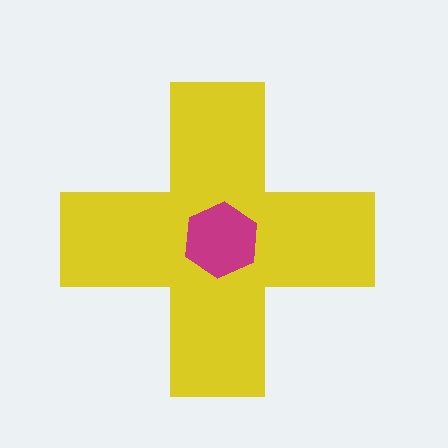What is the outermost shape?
The yellow cross.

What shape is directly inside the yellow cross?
The magenta hexagon.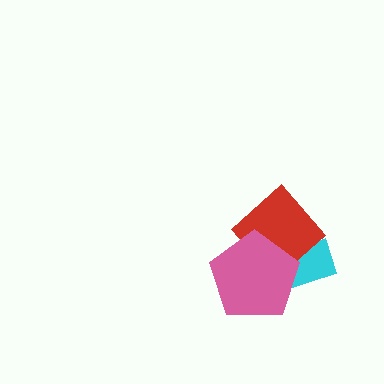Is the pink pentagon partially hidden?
No, no other shape covers it.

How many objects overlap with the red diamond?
2 objects overlap with the red diamond.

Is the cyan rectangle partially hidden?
Yes, it is partially covered by another shape.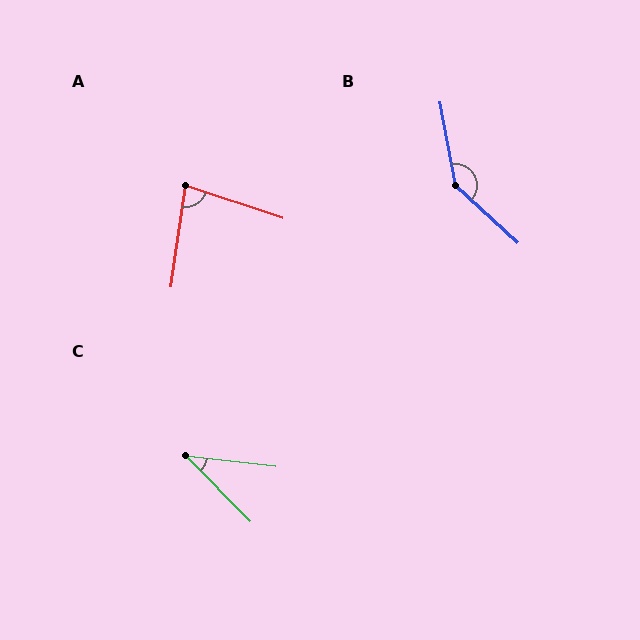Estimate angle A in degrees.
Approximately 80 degrees.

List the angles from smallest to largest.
C (38°), A (80°), B (143°).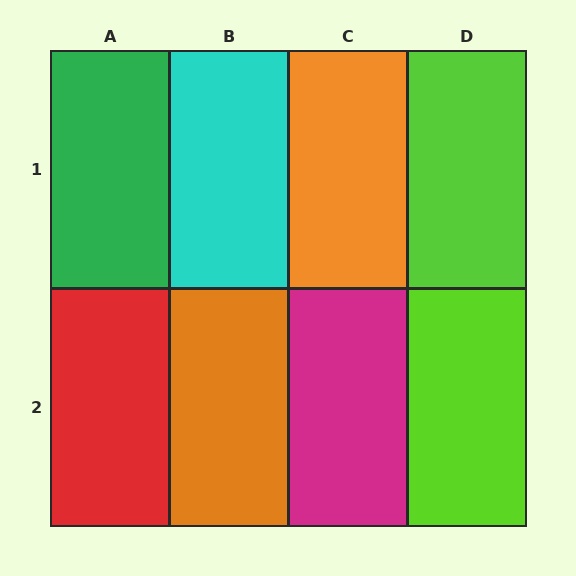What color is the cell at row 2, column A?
Red.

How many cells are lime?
2 cells are lime.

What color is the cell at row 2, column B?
Orange.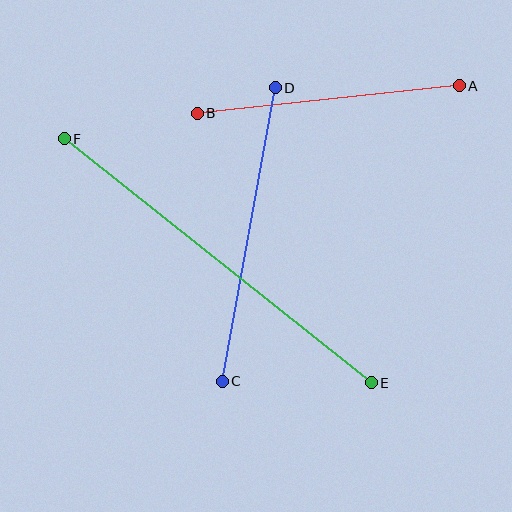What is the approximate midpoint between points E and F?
The midpoint is at approximately (218, 261) pixels.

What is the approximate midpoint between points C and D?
The midpoint is at approximately (249, 235) pixels.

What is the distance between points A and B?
The distance is approximately 263 pixels.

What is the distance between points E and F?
The distance is approximately 393 pixels.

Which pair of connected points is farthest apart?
Points E and F are farthest apart.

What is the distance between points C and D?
The distance is approximately 298 pixels.